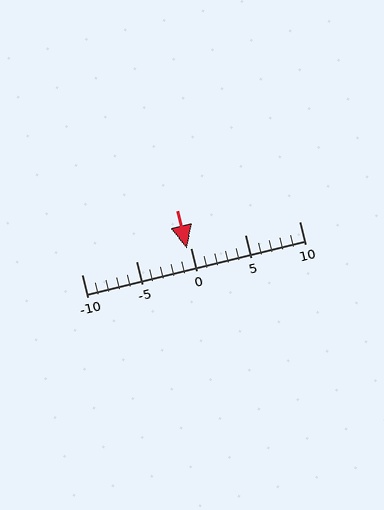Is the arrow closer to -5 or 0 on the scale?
The arrow is closer to 0.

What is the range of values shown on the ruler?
The ruler shows values from -10 to 10.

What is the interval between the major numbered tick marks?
The major tick marks are spaced 5 units apart.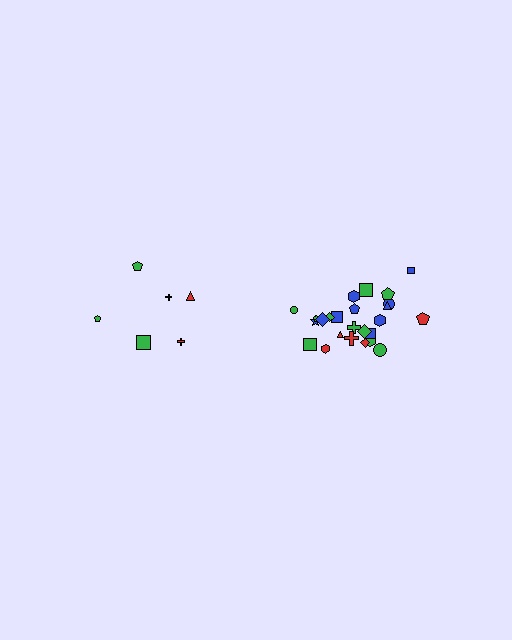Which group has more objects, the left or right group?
The right group.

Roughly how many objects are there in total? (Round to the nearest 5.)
Roughly 30 objects in total.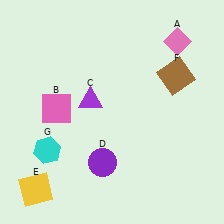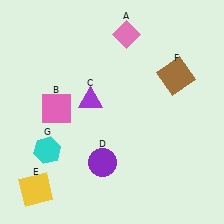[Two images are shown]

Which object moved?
The pink diamond (A) moved left.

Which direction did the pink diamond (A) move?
The pink diamond (A) moved left.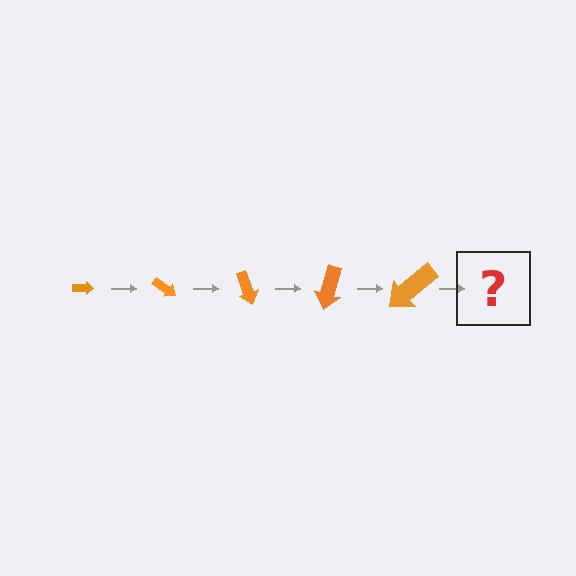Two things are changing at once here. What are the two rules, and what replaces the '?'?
The two rules are that the arrow grows larger each step and it rotates 35 degrees each step. The '?' should be an arrow, larger than the previous one and rotated 175 degrees from the start.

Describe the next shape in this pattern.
It should be an arrow, larger than the previous one and rotated 175 degrees from the start.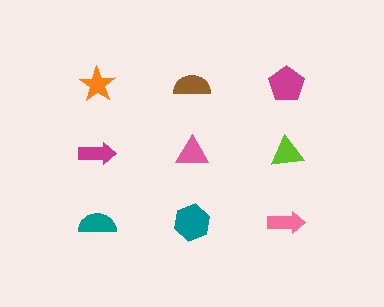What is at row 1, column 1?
An orange star.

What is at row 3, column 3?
A pink arrow.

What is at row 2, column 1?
A magenta arrow.